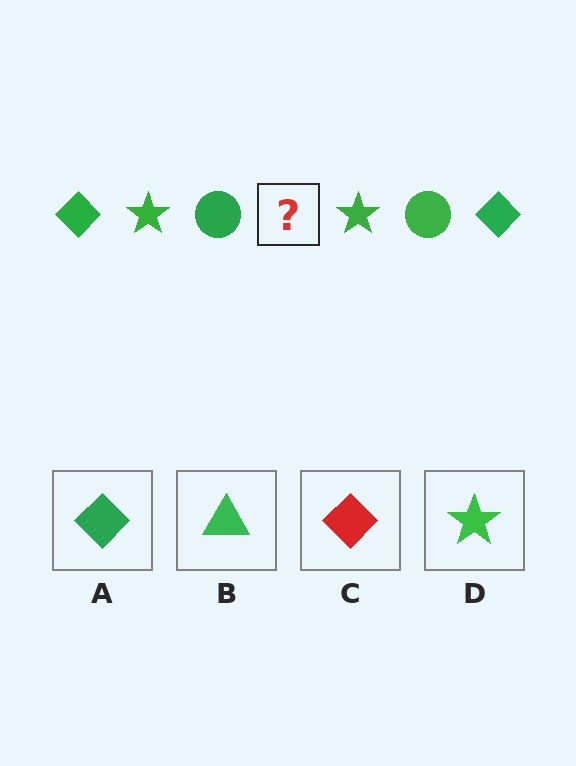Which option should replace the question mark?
Option A.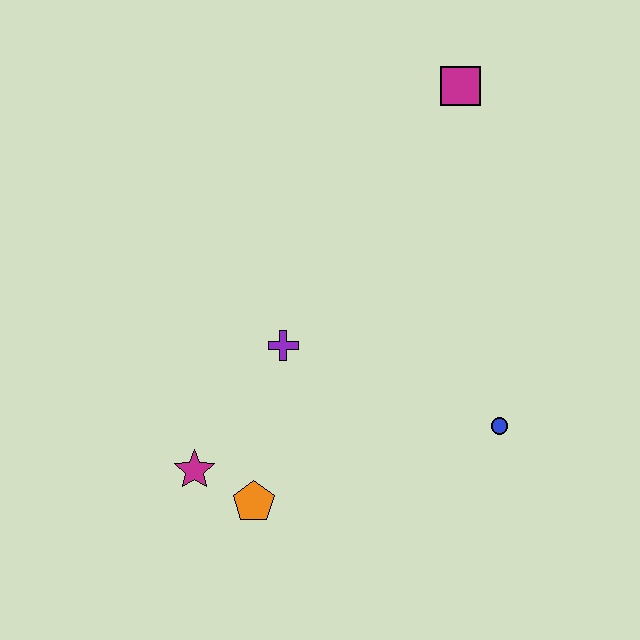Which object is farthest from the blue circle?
The magenta square is farthest from the blue circle.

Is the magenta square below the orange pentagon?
No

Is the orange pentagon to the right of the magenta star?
Yes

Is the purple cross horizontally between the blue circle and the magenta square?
No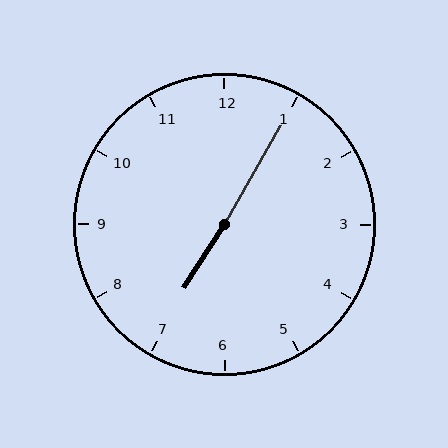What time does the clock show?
7:05.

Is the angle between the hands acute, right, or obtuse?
It is obtuse.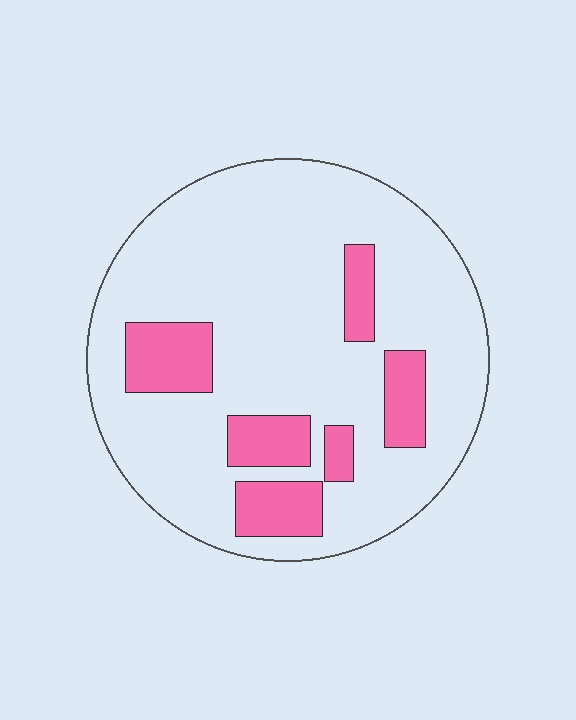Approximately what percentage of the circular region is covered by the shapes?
Approximately 20%.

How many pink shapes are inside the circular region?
6.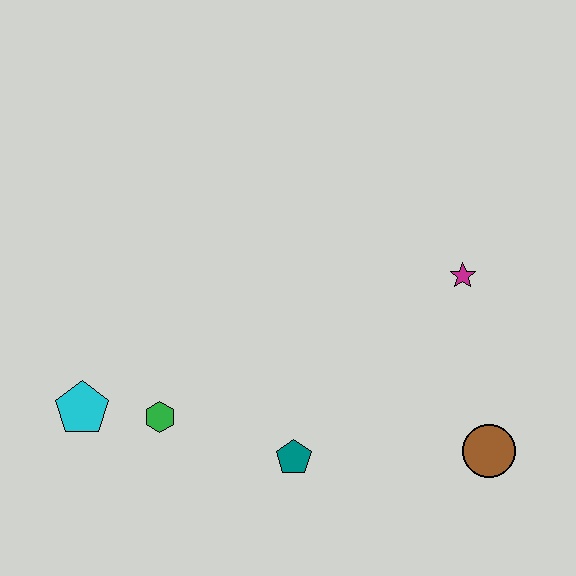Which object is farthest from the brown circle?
The cyan pentagon is farthest from the brown circle.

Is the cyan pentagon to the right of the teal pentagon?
No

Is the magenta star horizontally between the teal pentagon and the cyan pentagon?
No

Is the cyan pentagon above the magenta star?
No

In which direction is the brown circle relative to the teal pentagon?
The brown circle is to the right of the teal pentagon.